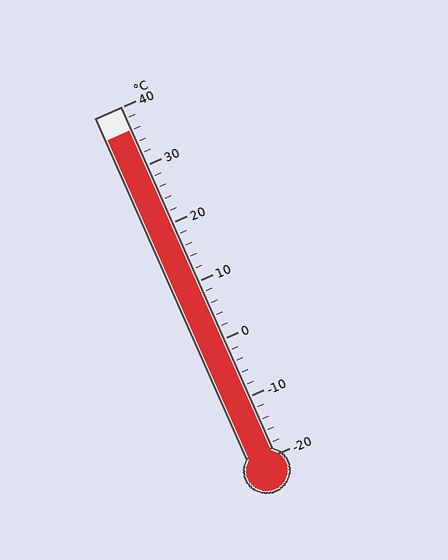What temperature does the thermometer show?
The thermometer shows approximately 36°C.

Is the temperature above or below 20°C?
The temperature is above 20°C.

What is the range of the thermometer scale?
The thermometer scale ranges from -20°C to 40°C.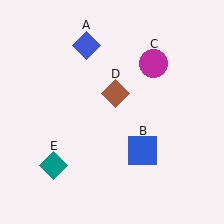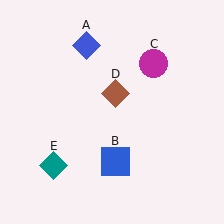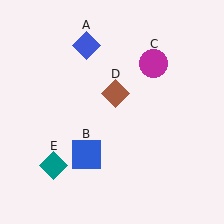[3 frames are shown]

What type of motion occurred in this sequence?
The blue square (object B) rotated clockwise around the center of the scene.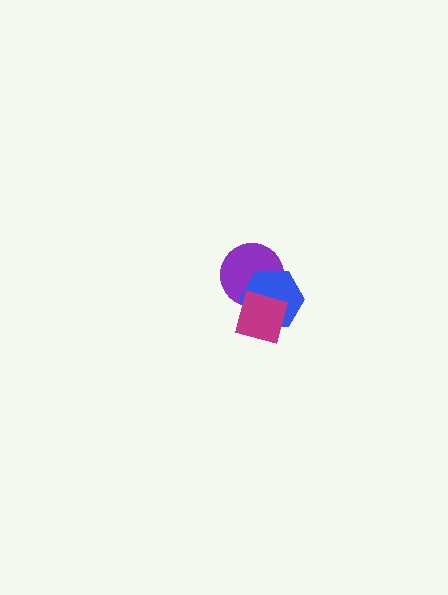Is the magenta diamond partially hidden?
No, no other shape covers it.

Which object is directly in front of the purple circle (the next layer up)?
The blue hexagon is directly in front of the purple circle.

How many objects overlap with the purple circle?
2 objects overlap with the purple circle.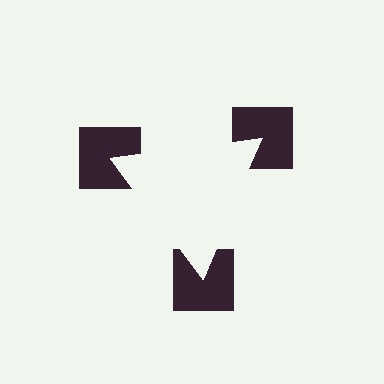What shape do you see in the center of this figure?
An illusory triangle — its edges are inferred from the aligned wedge cuts in the notched squares, not physically drawn.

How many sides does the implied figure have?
3 sides.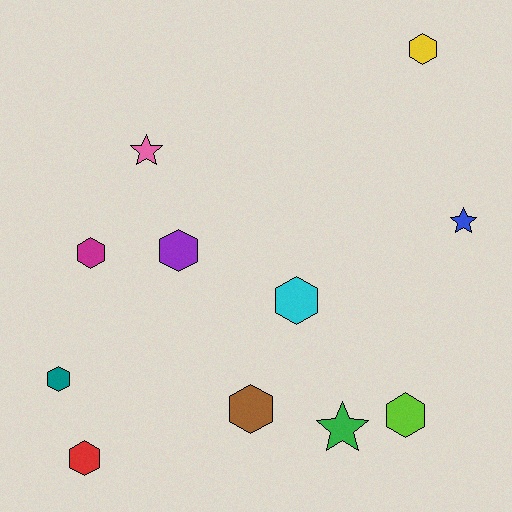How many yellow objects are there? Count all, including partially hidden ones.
There is 1 yellow object.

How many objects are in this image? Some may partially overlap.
There are 11 objects.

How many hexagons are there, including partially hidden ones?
There are 8 hexagons.